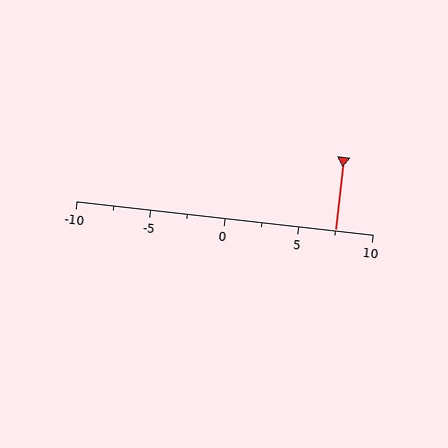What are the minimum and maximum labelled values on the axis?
The axis runs from -10 to 10.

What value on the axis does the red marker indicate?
The marker indicates approximately 7.5.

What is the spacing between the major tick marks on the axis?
The major ticks are spaced 5 apart.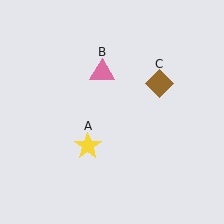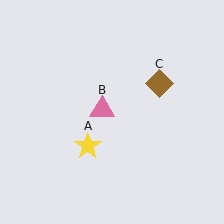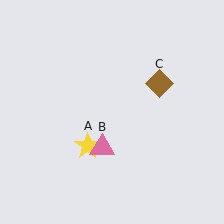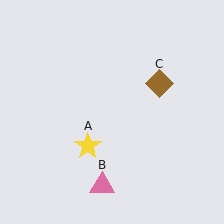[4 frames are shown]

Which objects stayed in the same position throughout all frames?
Yellow star (object A) and brown diamond (object C) remained stationary.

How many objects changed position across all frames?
1 object changed position: pink triangle (object B).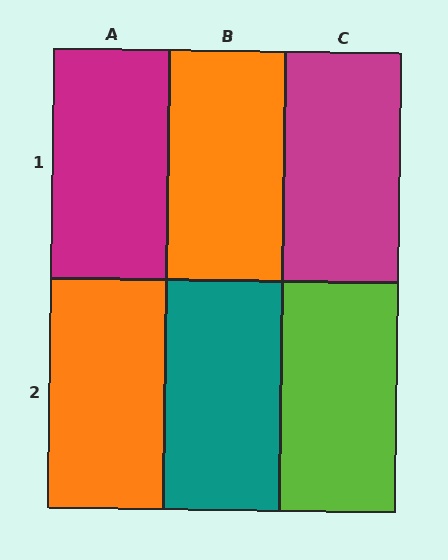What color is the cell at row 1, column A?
Magenta.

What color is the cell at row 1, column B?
Orange.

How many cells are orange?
2 cells are orange.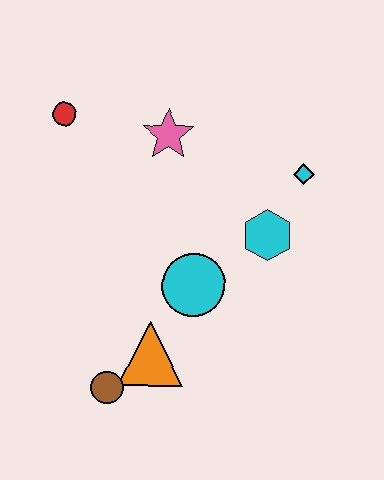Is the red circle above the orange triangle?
Yes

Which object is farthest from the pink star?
The brown circle is farthest from the pink star.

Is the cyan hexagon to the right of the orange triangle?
Yes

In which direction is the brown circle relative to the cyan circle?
The brown circle is below the cyan circle.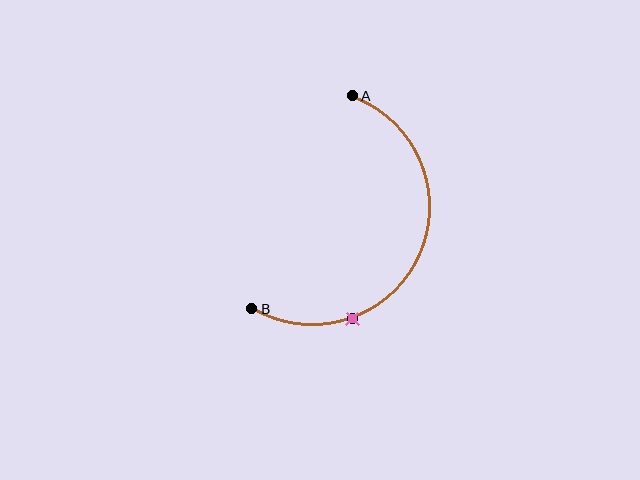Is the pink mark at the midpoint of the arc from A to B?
No. The pink mark lies on the arc but is closer to endpoint B. The arc midpoint would be at the point on the curve equidistant along the arc from both A and B.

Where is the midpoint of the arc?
The arc midpoint is the point on the curve farthest from the straight line joining A and B. It sits to the right of that line.